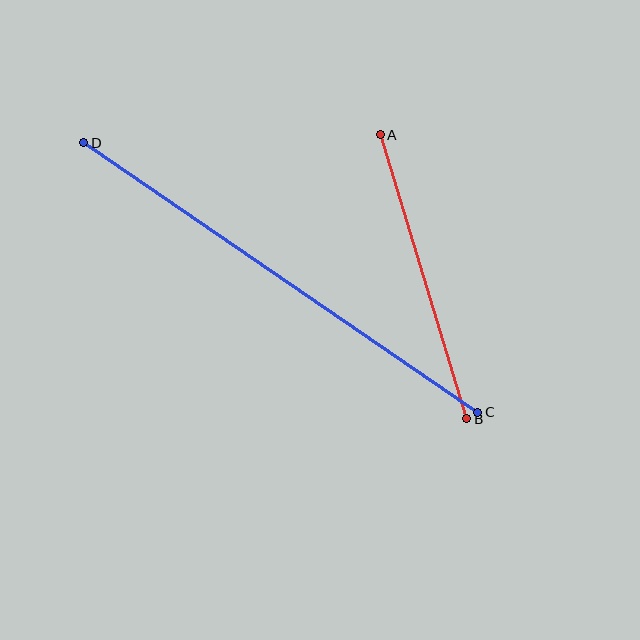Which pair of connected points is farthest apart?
Points C and D are farthest apart.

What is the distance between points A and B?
The distance is approximately 297 pixels.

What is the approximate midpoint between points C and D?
The midpoint is at approximately (281, 277) pixels.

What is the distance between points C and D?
The distance is approximately 477 pixels.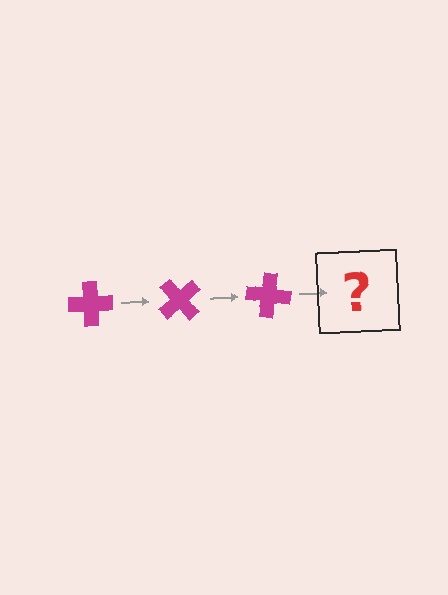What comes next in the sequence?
The next element should be a magenta cross rotated 150 degrees.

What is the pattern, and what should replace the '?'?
The pattern is that the cross rotates 50 degrees each step. The '?' should be a magenta cross rotated 150 degrees.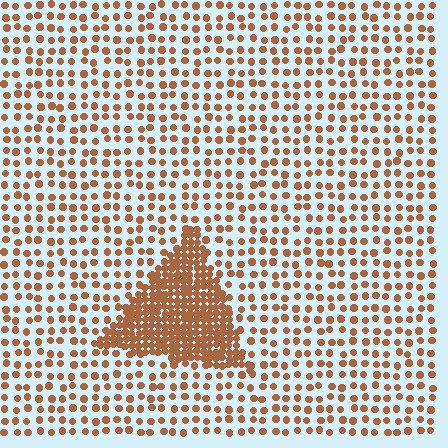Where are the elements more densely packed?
The elements are more densely packed inside the triangle boundary.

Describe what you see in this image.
The image contains small brown elements arranged at two different densities. A triangle-shaped region is visible where the elements are more densely packed than the surrounding area.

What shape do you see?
I see a triangle.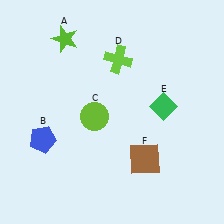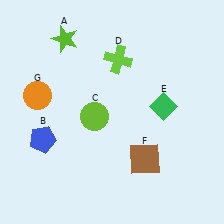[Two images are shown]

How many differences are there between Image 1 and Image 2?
There is 1 difference between the two images.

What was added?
An orange circle (G) was added in Image 2.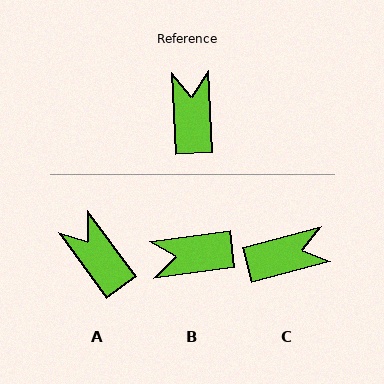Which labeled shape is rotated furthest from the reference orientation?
B, about 94 degrees away.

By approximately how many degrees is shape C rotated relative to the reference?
Approximately 78 degrees clockwise.